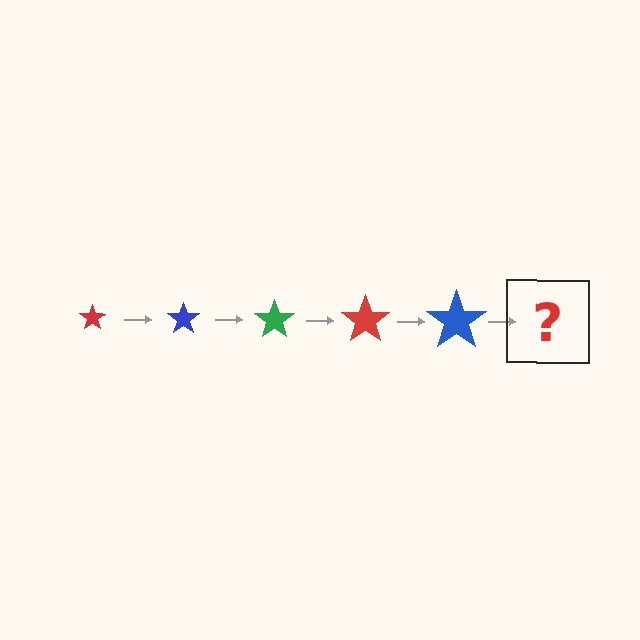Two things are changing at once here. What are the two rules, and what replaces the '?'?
The two rules are that the star grows larger each step and the color cycles through red, blue, and green. The '?' should be a green star, larger than the previous one.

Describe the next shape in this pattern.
It should be a green star, larger than the previous one.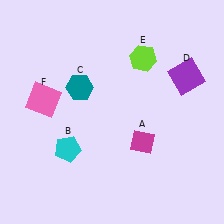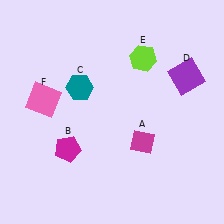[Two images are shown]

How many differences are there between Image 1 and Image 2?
There is 1 difference between the two images.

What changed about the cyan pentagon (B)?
In Image 1, B is cyan. In Image 2, it changed to magenta.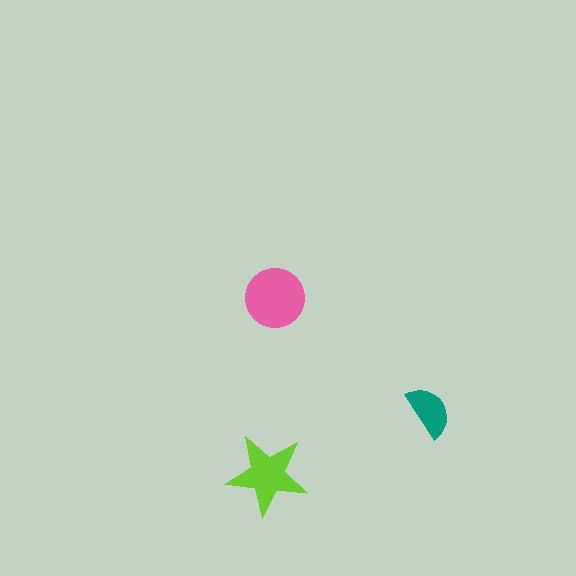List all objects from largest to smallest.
The pink circle, the lime star, the teal semicircle.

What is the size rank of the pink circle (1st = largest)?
1st.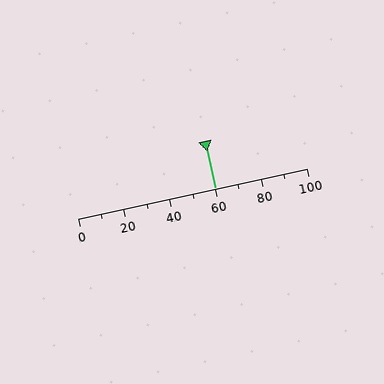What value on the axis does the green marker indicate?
The marker indicates approximately 60.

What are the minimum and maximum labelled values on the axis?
The axis runs from 0 to 100.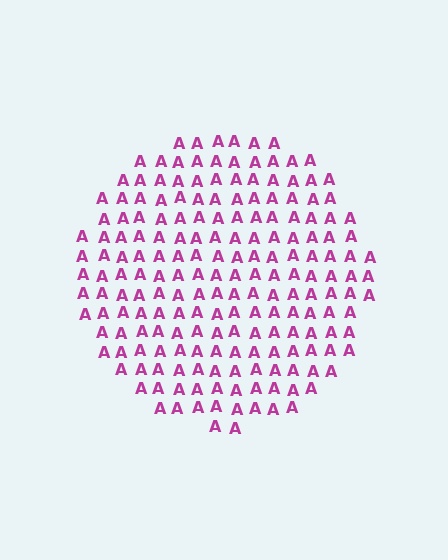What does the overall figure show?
The overall figure shows a circle.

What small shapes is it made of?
It is made of small letter A's.